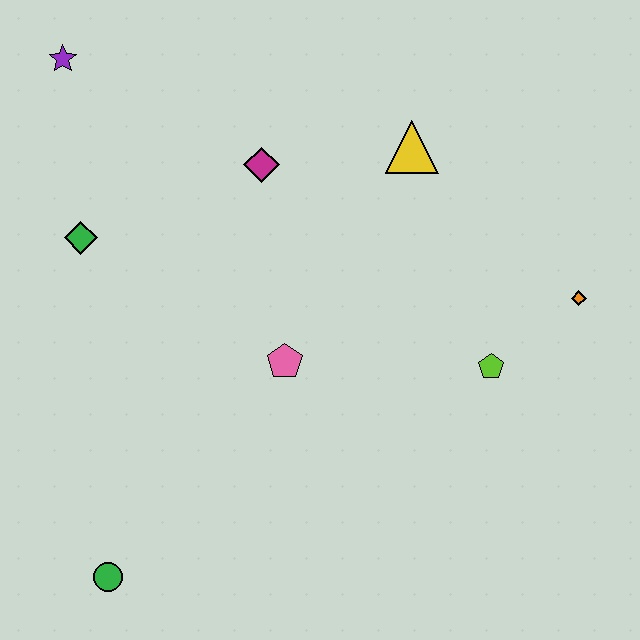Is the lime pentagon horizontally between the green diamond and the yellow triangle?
No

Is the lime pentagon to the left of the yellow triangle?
No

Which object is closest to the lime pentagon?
The orange diamond is closest to the lime pentagon.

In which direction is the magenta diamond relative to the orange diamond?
The magenta diamond is to the left of the orange diamond.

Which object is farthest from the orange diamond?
The purple star is farthest from the orange diamond.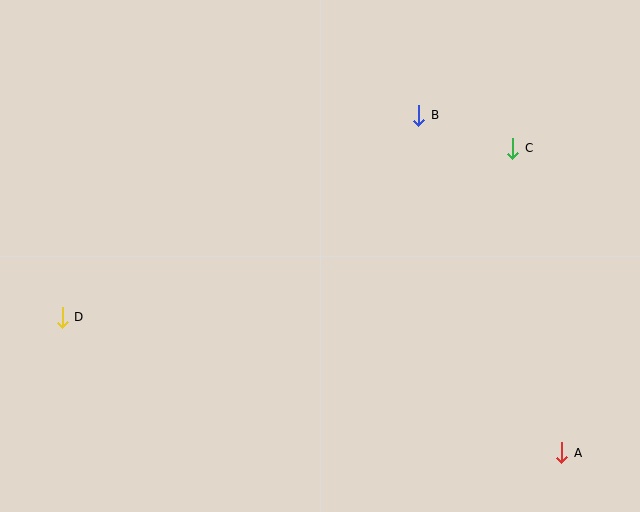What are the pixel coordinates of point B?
Point B is at (419, 115).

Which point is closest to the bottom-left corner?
Point D is closest to the bottom-left corner.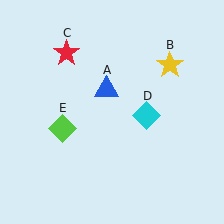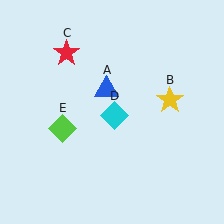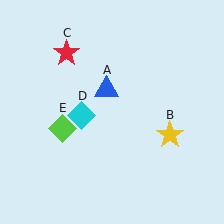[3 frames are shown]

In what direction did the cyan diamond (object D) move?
The cyan diamond (object D) moved left.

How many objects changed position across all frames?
2 objects changed position: yellow star (object B), cyan diamond (object D).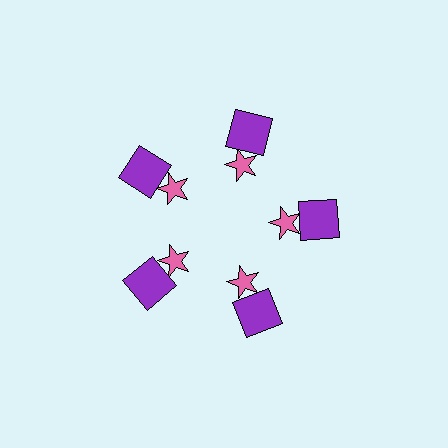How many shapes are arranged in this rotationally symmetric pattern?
There are 10 shapes, arranged in 5 groups of 2.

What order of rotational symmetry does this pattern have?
This pattern has 5-fold rotational symmetry.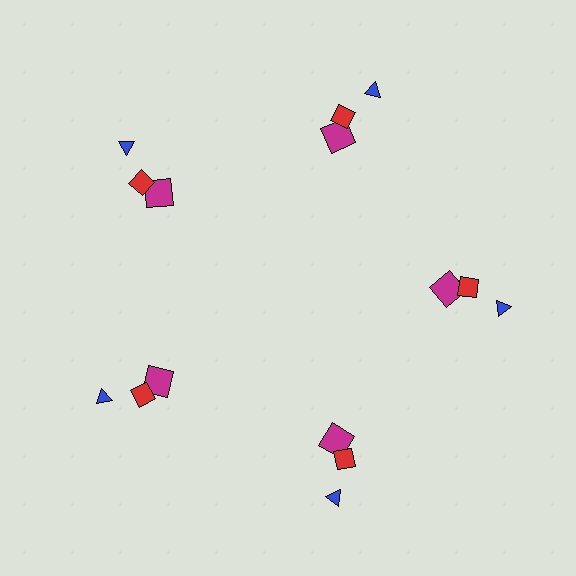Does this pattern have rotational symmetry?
Yes, this pattern has 5-fold rotational symmetry. It looks the same after rotating 72 degrees around the center.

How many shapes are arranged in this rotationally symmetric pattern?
There are 15 shapes, arranged in 5 groups of 3.